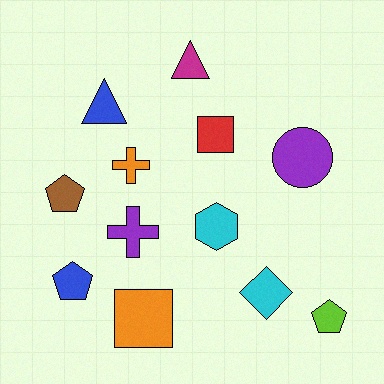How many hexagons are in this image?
There is 1 hexagon.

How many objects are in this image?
There are 12 objects.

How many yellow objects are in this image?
There are no yellow objects.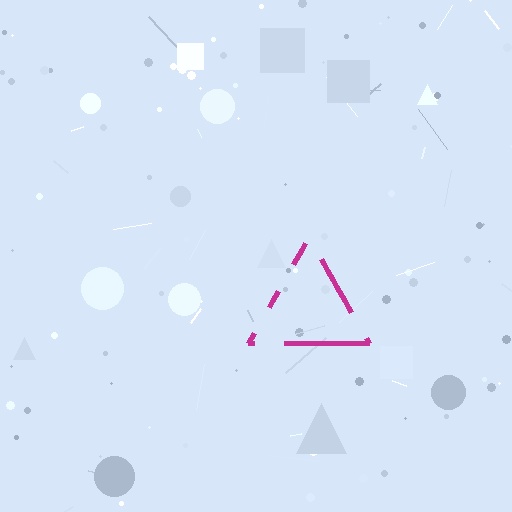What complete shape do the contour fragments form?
The contour fragments form a triangle.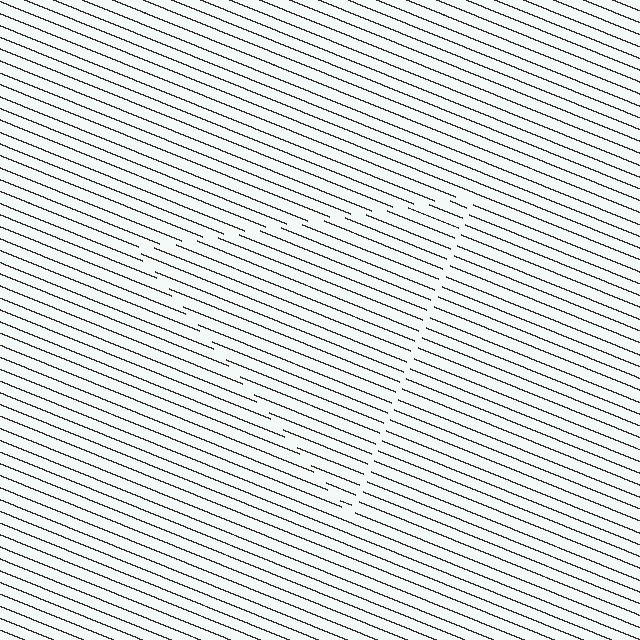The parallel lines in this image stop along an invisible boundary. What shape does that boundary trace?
An illusory triangle. The interior of the shape contains the same grating, shifted by half a period — the contour is defined by the phase discontinuity where line-ends from the inner and outer gratings abut.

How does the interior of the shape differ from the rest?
The interior of the shape contains the same grating, shifted by half a period — the contour is defined by the phase discontinuity where line-ends from the inner and outer gratings abut.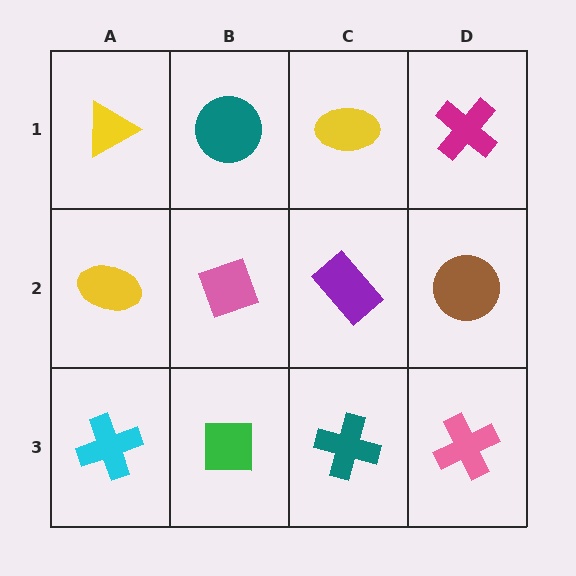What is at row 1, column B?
A teal circle.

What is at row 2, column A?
A yellow ellipse.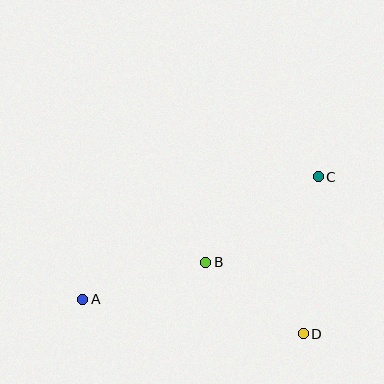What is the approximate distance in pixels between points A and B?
The distance between A and B is approximately 128 pixels.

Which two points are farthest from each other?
Points A and C are farthest from each other.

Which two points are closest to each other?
Points B and D are closest to each other.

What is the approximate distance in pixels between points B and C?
The distance between B and C is approximately 142 pixels.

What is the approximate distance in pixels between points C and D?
The distance between C and D is approximately 158 pixels.